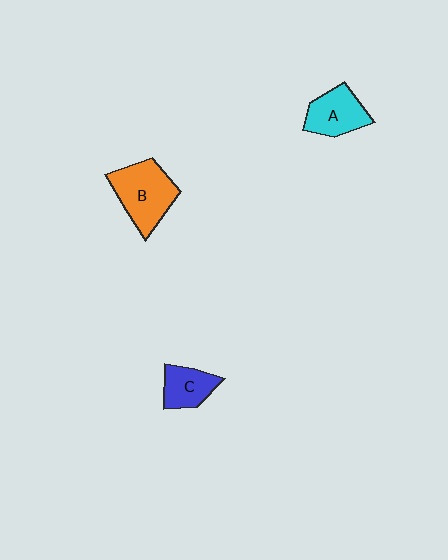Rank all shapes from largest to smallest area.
From largest to smallest: B (orange), A (cyan), C (blue).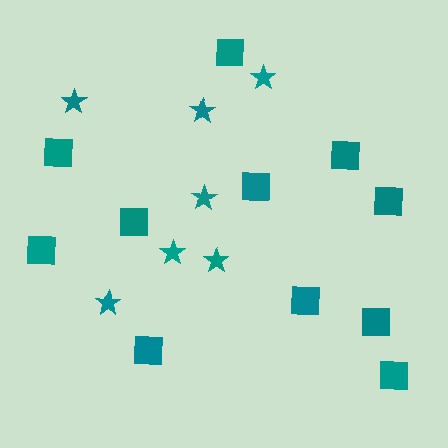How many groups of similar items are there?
There are 2 groups: one group of squares (11) and one group of stars (7).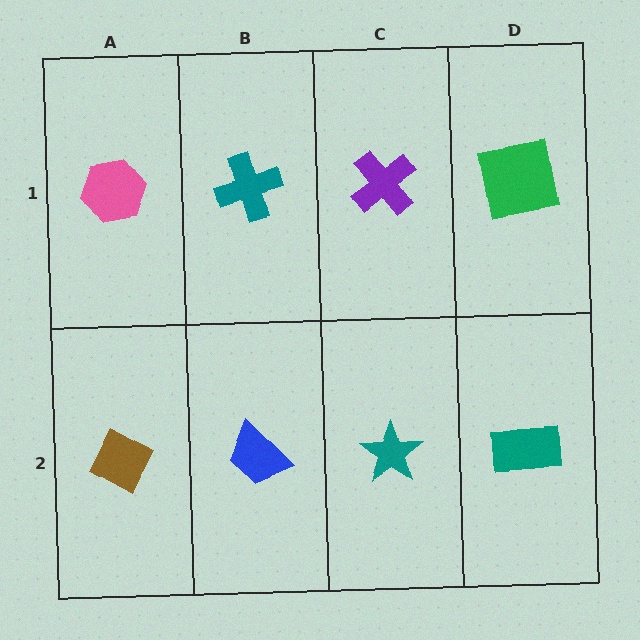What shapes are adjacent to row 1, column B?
A blue trapezoid (row 2, column B), a pink hexagon (row 1, column A), a purple cross (row 1, column C).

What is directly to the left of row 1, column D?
A purple cross.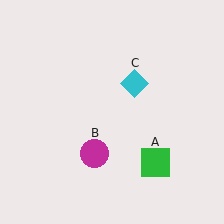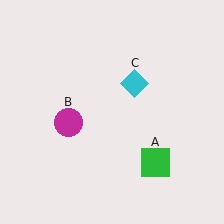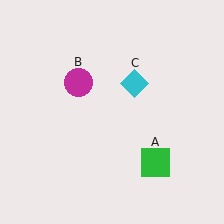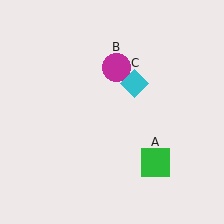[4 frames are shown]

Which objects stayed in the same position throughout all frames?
Green square (object A) and cyan diamond (object C) remained stationary.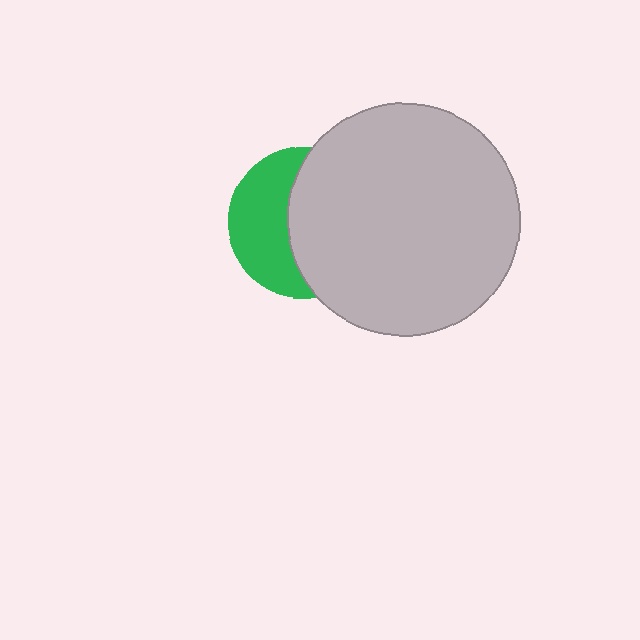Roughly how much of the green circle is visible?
A small part of it is visible (roughly 43%).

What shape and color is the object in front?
The object in front is a light gray circle.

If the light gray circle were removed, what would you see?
You would see the complete green circle.